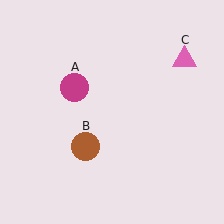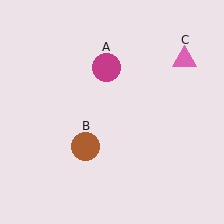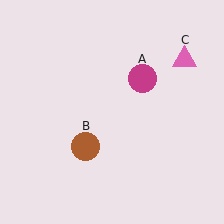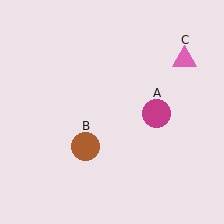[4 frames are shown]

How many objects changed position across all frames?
1 object changed position: magenta circle (object A).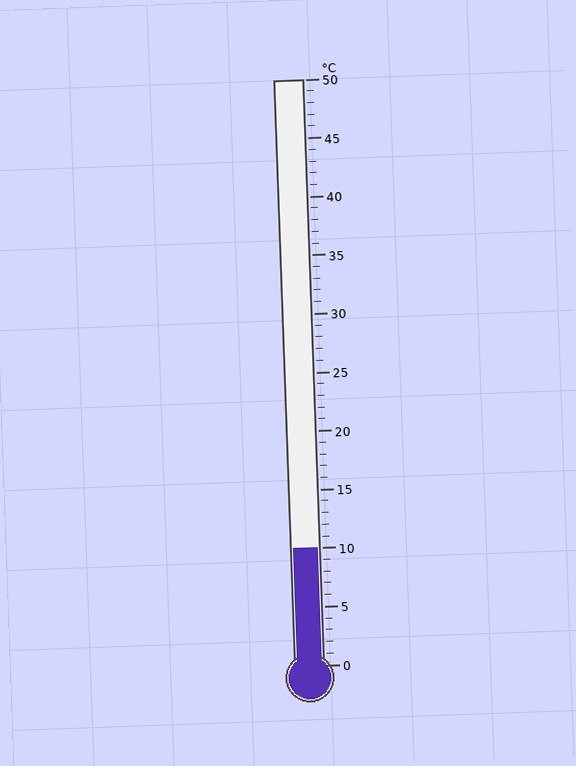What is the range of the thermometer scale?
The thermometer scale ranges from 0°C to 50°C.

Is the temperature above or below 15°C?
The temperature is below 15°C.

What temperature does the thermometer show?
The thermometer shows approximately 10°C.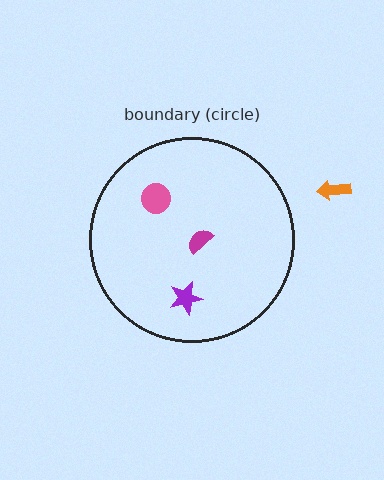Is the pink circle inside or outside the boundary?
Inside.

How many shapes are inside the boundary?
3 inside, 1 outside.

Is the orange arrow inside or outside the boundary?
Outside.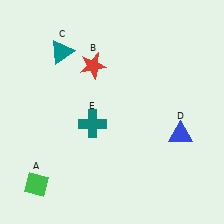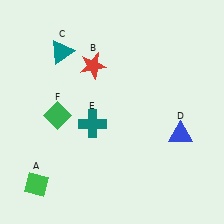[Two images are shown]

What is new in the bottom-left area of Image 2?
A green diamond (F) was added in the bottom-left area of Image 2.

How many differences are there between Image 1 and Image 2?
There is 1 difference between the two images.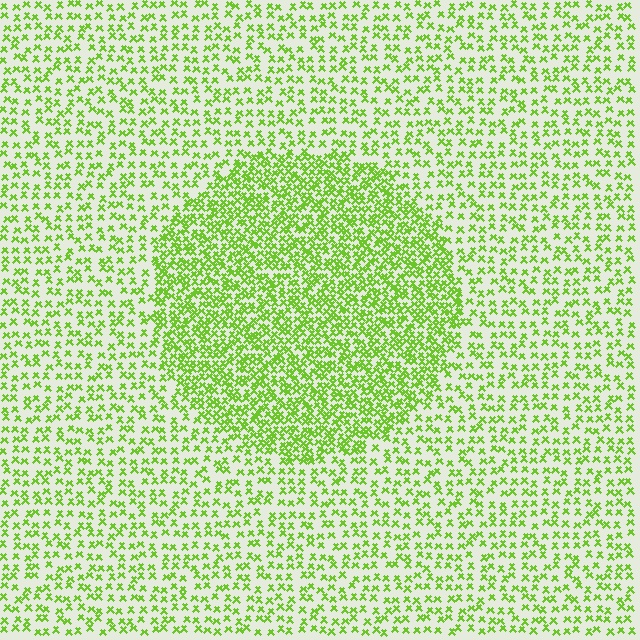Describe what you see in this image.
The image contains small lime elements arranged at two different densities. A circle-shaped region is visible where the elements are more densely packed than the surrounding area.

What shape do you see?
I see a circle.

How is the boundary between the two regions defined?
The boundary is defined by a change in element density (approximately 2.1x ratio). All elements are the same color, size, and shape.